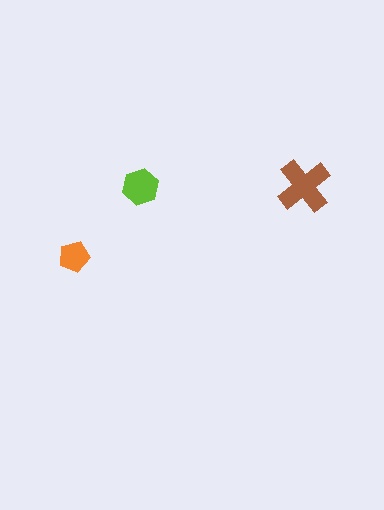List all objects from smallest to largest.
The orange pentagon, the lime hexagon, the brown cross.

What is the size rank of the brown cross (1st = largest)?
1st.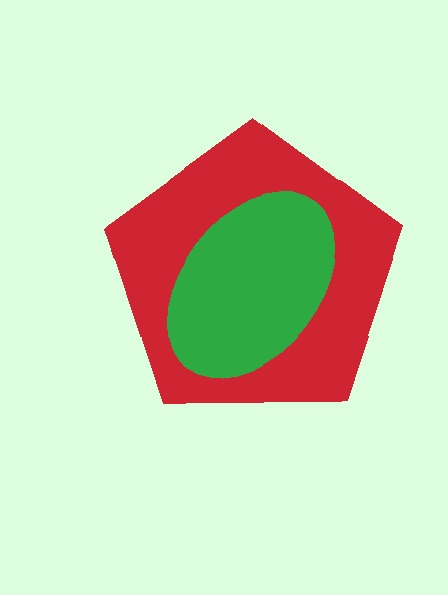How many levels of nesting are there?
2.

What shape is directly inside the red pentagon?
The green ellipse.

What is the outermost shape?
The red pentagon.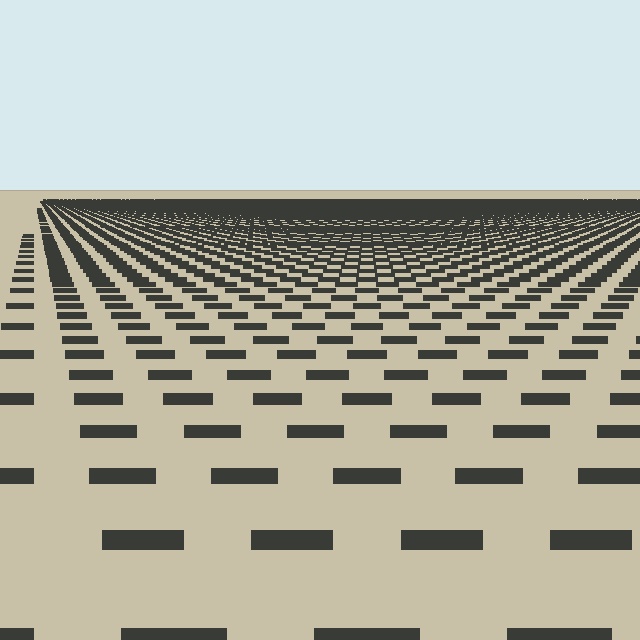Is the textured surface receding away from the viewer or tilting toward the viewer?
The surface is receding away from the viewer. Texture elements get smaller and denser toward the top.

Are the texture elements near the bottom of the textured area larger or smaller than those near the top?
Larger. Near the bottom, elements are closer to the viewer and appear at a bigger on-screen size.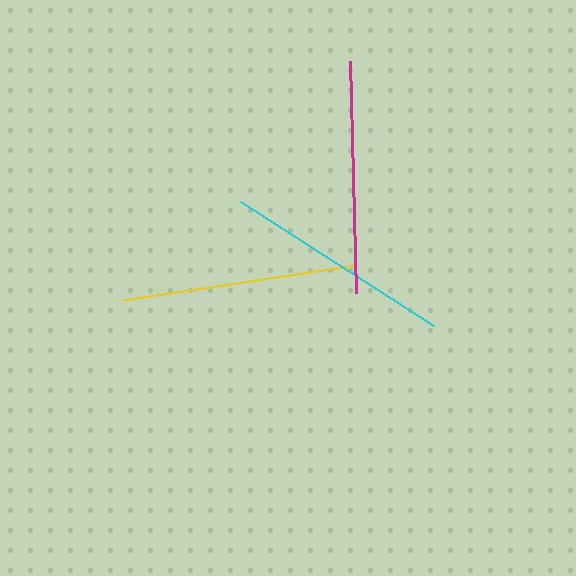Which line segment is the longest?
The yellow line is the longest at approximately 236 pixels.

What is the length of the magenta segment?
The magenta segment is approximately 232 pixels long.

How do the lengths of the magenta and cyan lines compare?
The magenta and cyan lines are approximately the same length.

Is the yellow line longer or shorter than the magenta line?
The yellow line is longer than the magenta line.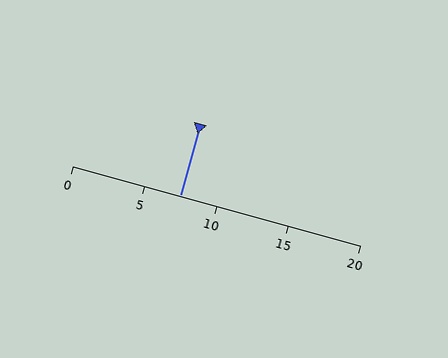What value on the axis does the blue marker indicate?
The marker indicates approximately 7.5.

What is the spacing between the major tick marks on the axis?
The major ticks are spaced 5 apart.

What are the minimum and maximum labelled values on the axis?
The axis runs from 0 to 20.